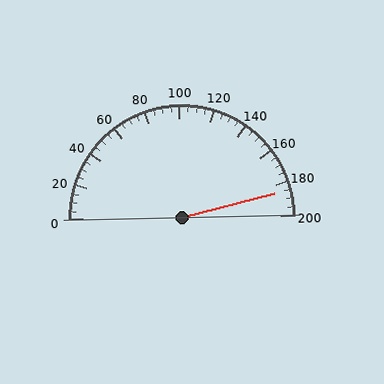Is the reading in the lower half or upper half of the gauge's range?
The reading is in the upper half of the range (0 to 200).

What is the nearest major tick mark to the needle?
The nearest major tick mark is 180.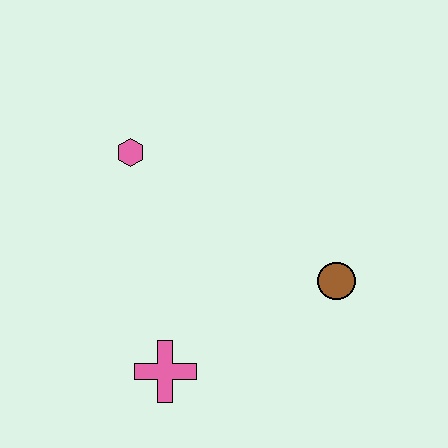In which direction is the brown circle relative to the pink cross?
The brown circle is to the right of the pink cross.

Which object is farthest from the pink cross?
The pink hexagon is farthest from the pink cross.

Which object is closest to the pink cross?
The brown circle is closest to the pink cross.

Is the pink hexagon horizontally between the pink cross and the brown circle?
No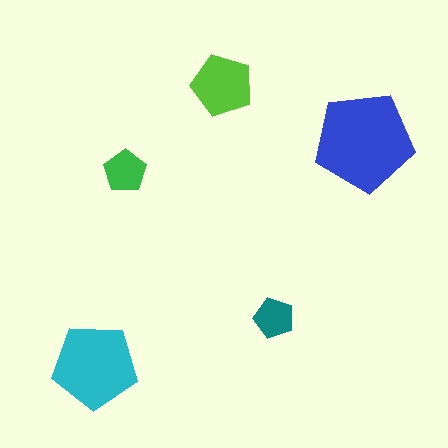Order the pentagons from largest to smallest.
the blue one, the cyan one, the lime one, the green one, the teal one.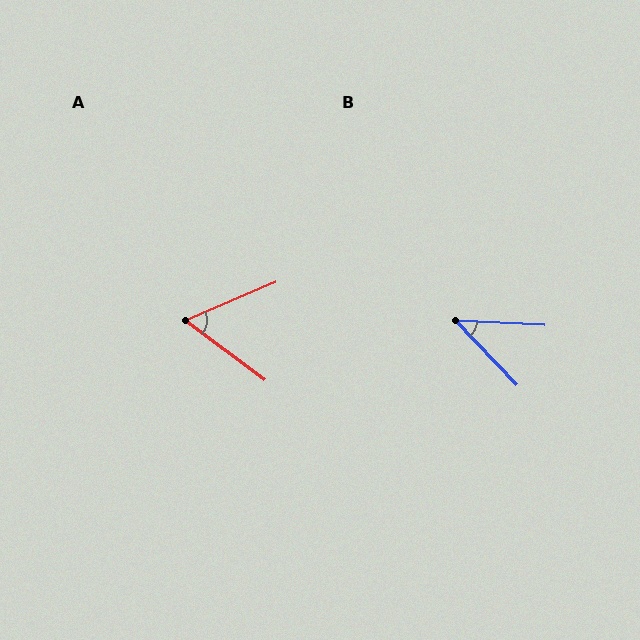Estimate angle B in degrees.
Approximately 44 degrees.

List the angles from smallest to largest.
B (44°), A (60°).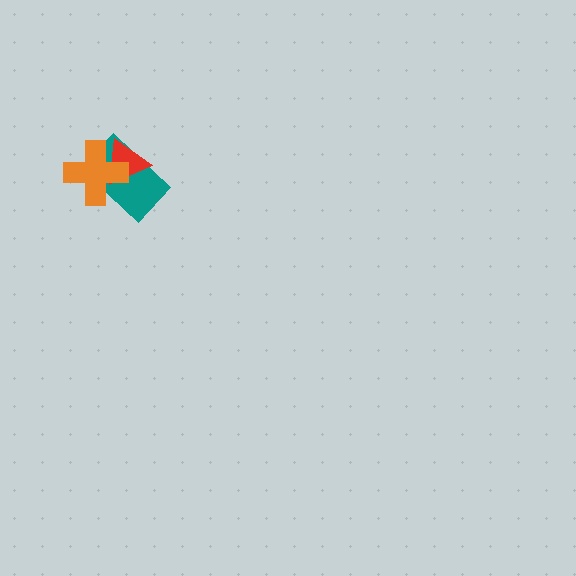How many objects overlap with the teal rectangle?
2 objects overlap with the teal rectangle.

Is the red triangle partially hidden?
Yes, it is partially covered by another shape.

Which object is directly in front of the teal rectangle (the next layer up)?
The red triangle is directly in front of the teal rectangle.